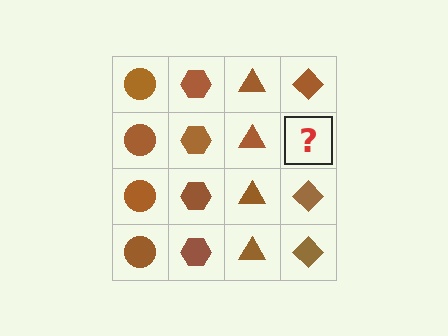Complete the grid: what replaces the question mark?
The question mark should be replaced with a brown diamond.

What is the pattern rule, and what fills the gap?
The rule is that each column has a consistent shape. The gap should be filled with a brown diamond.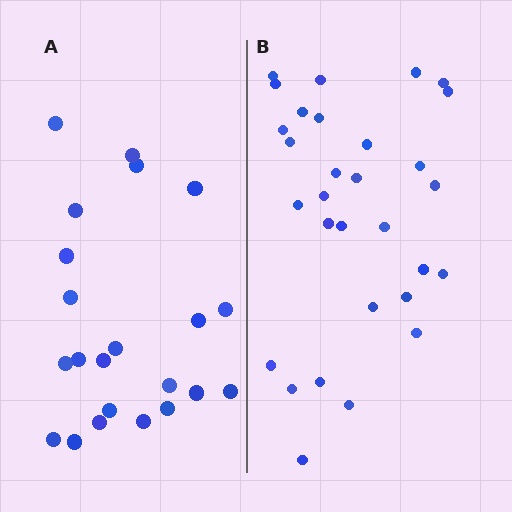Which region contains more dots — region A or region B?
Region B (the right region) has more dots.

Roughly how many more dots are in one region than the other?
Region B has roughly 8 or so more dots than region A.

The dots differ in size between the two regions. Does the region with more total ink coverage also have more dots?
No. Region A has more total ink coverage because its dots are larger, but region B actually contains more individual dots. Total area can be misleading — the number of items is what matters here.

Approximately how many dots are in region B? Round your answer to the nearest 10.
About 30 dots.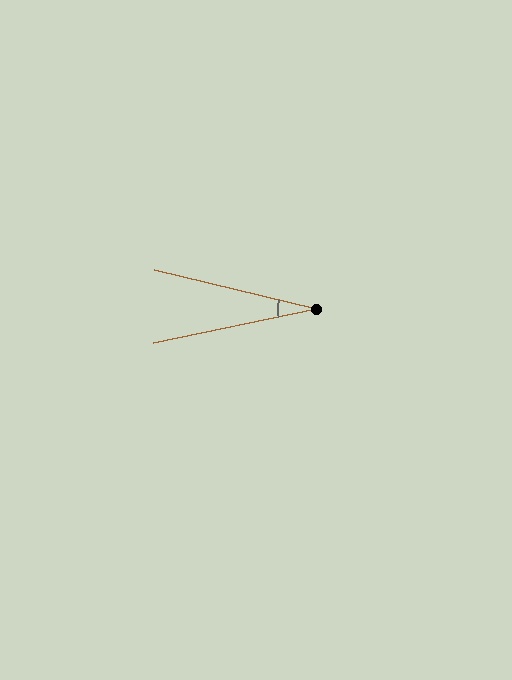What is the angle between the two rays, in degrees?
Approximately 26 degrees.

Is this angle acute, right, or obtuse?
It is acute.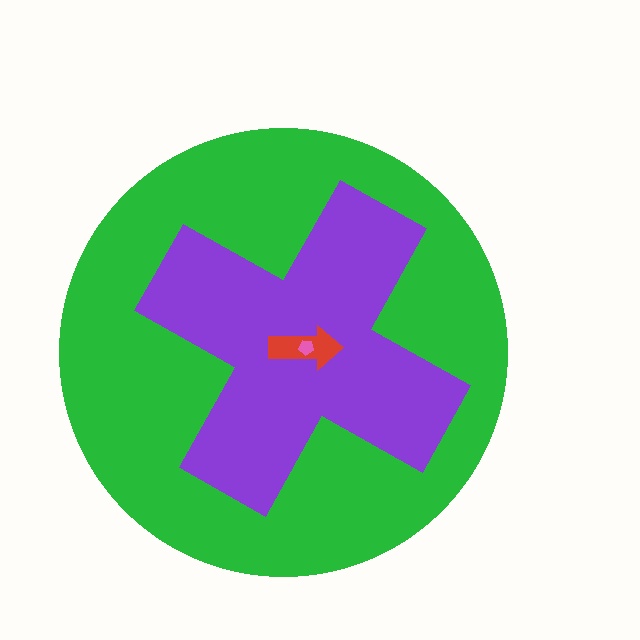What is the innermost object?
The pink pentagon.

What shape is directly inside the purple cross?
The red arrow.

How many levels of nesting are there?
4.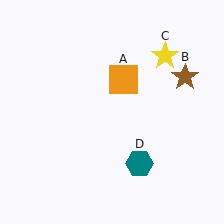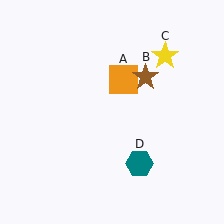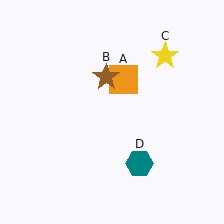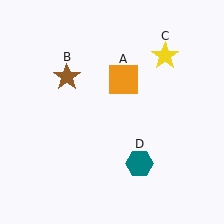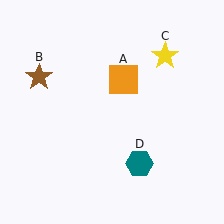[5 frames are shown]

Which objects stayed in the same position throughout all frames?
Orange square (object A) and yellow star (object C) and teal hexagon (object D) remained stationary.